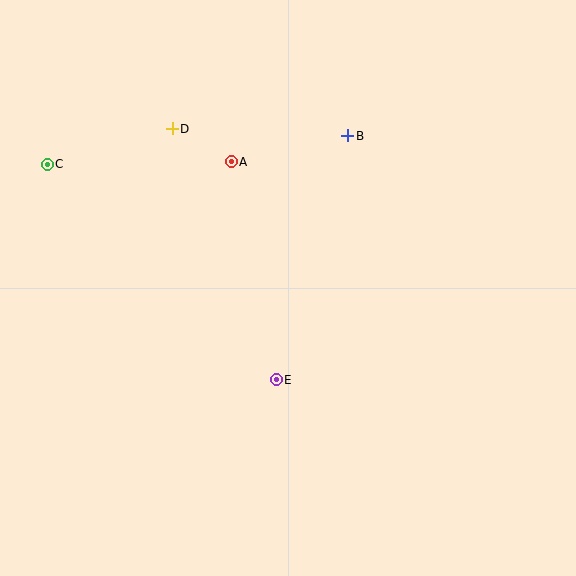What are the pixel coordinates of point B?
Point B is at (348, 136).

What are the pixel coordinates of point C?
Point C is at (47, 164).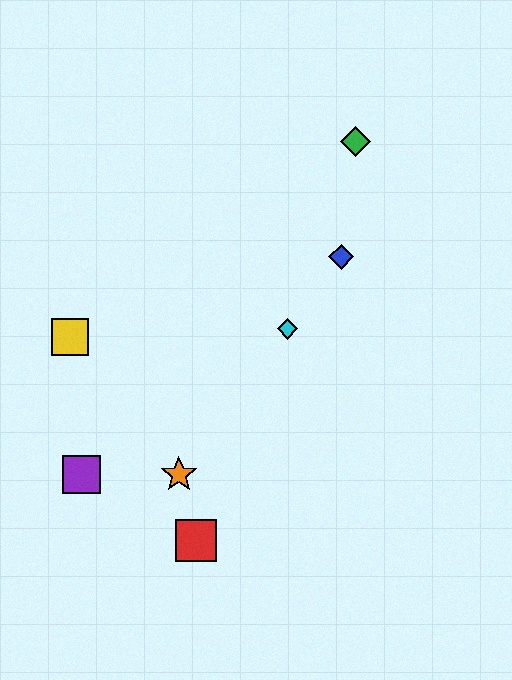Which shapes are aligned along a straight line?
The blue diamond, the orange star, the cyan diamond are aligned along a straight line.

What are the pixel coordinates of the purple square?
The purple square is at (81, 474).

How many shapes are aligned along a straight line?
3 shapes (the blue diamond, the orange star, the cyan diamond) are aligned along a straight line.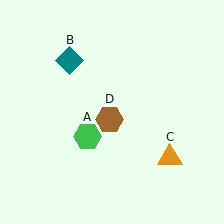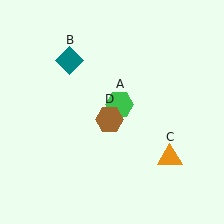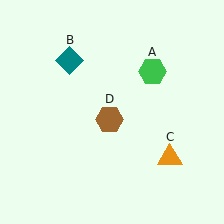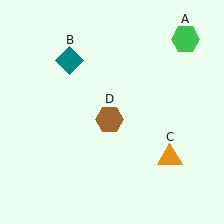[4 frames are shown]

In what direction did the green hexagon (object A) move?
The green hexagon (object A) moved up and to the right.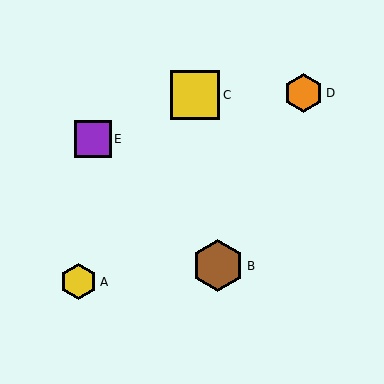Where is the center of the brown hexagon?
The center of the brown hexagon is at (218, 266).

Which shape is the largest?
The brown hexagon (labeled B) is the largest.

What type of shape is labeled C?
Shape C is a yellow square.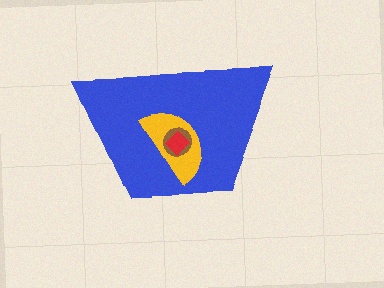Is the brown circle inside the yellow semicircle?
Yes.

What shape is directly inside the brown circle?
The red diamond.